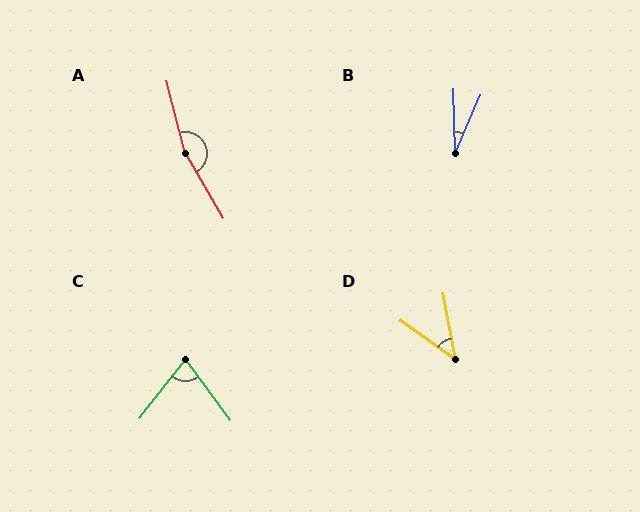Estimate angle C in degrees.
Approximately 75 degrees.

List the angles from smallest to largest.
B (25°), D (44°), C (75°), A (164°).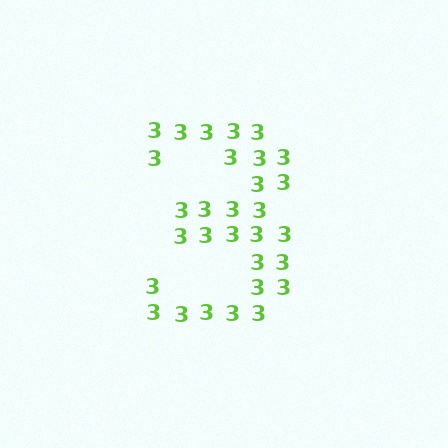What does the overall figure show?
The overall figure shows the digit 3.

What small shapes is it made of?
It is made of small digit 3's.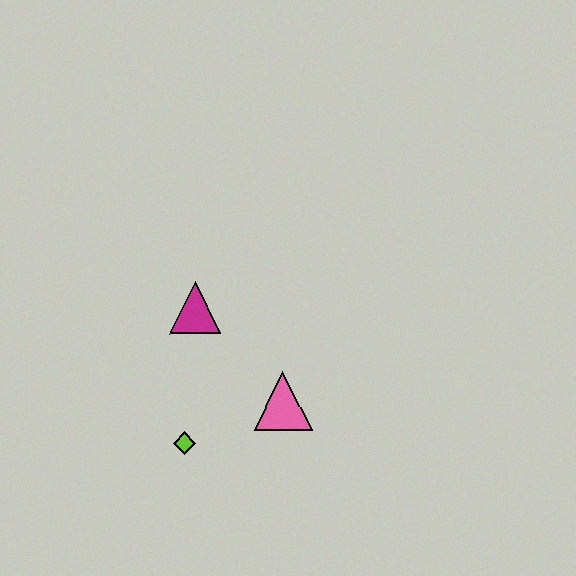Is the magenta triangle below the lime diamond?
No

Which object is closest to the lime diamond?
The pink triangle is closest to the lime diamond.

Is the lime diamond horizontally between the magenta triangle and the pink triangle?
No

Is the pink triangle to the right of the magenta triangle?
Yes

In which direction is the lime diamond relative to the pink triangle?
The lime diamond is to the left of the pink triangle.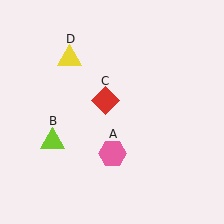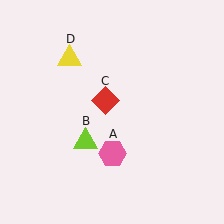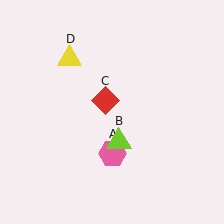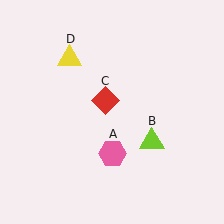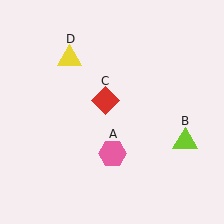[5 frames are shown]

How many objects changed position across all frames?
1 object changed position: lime triangle (object B).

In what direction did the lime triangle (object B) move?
The lime triangle (object B) moved right.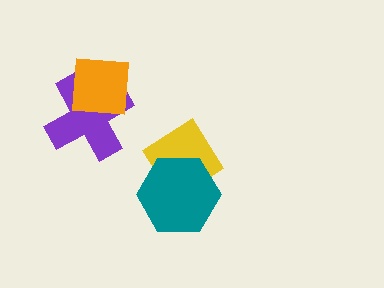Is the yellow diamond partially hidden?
Yes, it is partially covered by another shape.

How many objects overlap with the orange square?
1 object overlaps with the orange square.